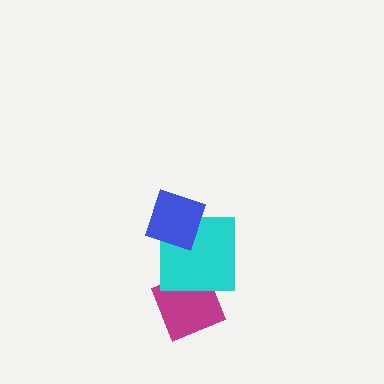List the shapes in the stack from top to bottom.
From top to bottom: the blue diamond, the cyan square, the magenta diamond.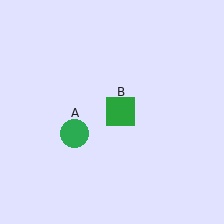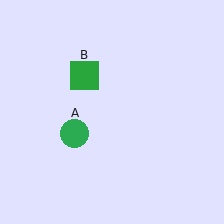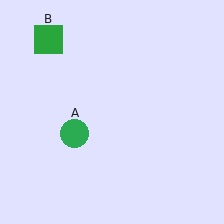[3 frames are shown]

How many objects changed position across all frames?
1 object changed position: green square (object B).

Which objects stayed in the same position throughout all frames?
Green circle (object A) remained stationary.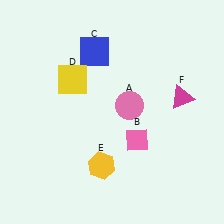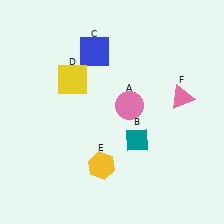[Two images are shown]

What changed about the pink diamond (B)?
In Image 1, B is pink. In Image 2, it changed to teal.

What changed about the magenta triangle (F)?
In Image 1, F is magenta. In Image 2, it changed to pink.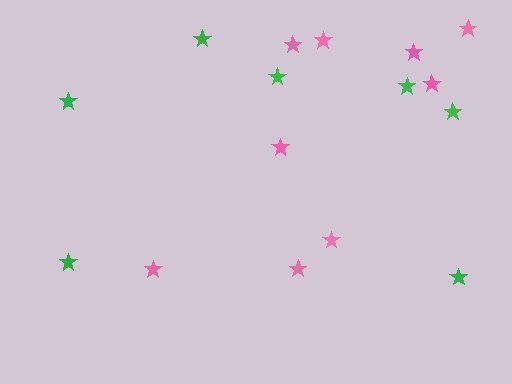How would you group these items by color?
There are 2 groups: one group of pink stars (9) and one group of green stars (7).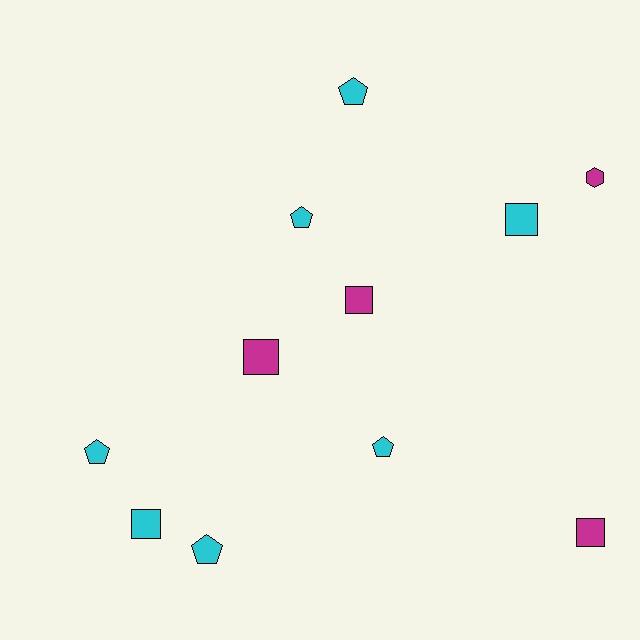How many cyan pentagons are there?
There are 5 cyan pentagons.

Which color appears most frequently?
Cyan, with 7 objects.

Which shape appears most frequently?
Square, with 5 objects.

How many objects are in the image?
There are 11 objects.